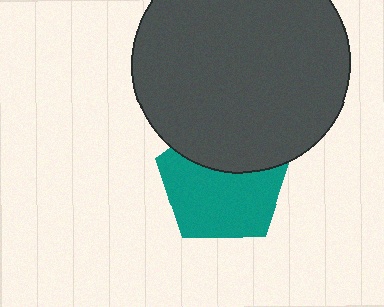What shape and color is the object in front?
The object in front is a dark gray circle.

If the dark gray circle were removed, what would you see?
You would see the complete teal pentagon.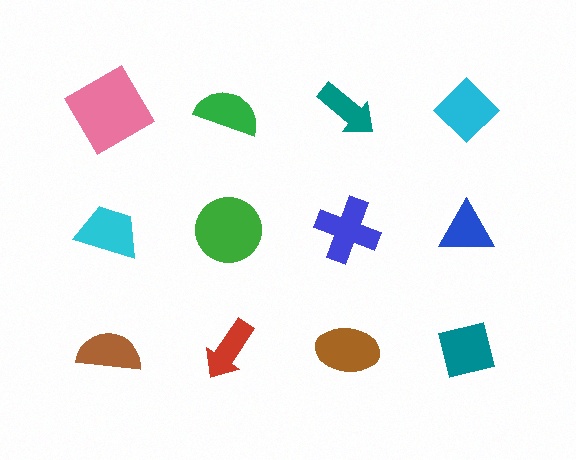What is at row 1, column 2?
A green semicircle.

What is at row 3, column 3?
A brown ellipse.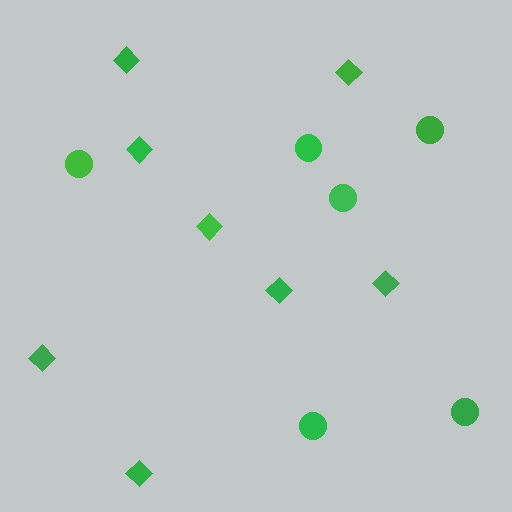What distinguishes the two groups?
There are 2 groups: one group of diamonds (8) and one group of circles (6).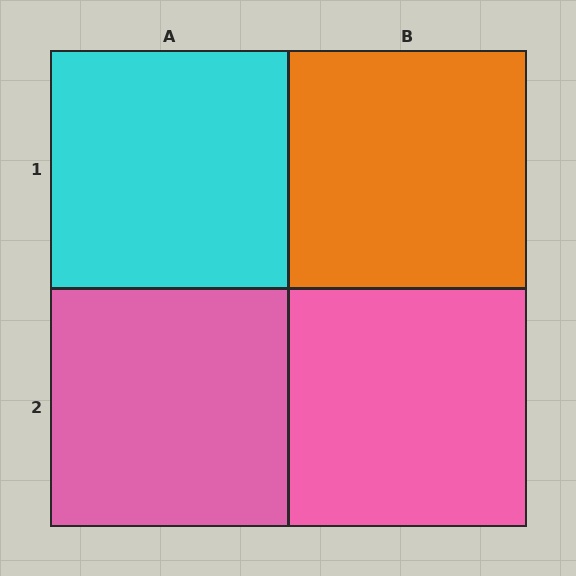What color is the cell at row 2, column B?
Pink.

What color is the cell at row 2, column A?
Pink.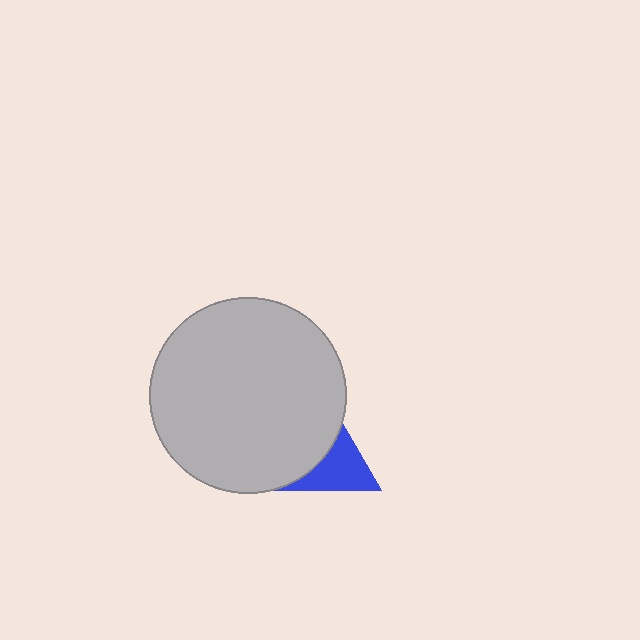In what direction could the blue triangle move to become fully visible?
The blue triangle could move right. That would shift it out from behind the light gray circle entirely.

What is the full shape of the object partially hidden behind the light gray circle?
The partially hidden object is a blue triangle.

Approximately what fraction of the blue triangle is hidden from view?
Roughly 57% of the blue triangle is hidden behind the light gray circle.